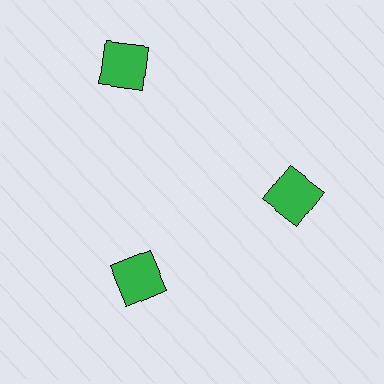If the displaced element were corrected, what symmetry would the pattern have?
It would have 3-fold rotational symmetry — the pattern would map onto itself every 120 degrees.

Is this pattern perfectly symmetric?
No. The 3 green squares are arranged in a ring, but one element near the 11 o'clock position is pushed outward from the center, breaking the 3-fold rotational symmetry.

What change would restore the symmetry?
The symmetry would be restored by moving it inward, back onto the ring so that all 3 squares sit at equal angles and equal distance from the center.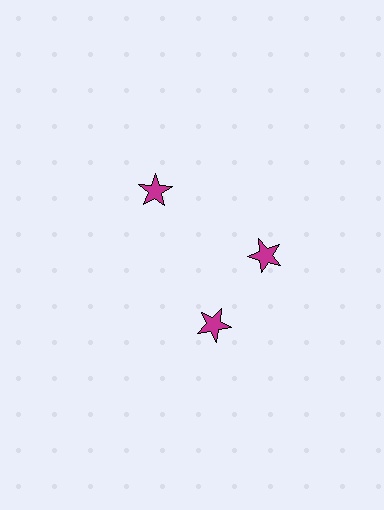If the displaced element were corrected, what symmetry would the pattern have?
It would have 3-fold rotational symmetry — the pattern would map onto itself every 120 degrees.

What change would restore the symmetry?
The symmetry would be restored by rotating it back into even spacing with its neighbors so that all 3 stars sit at equal angles and equal distance from the center.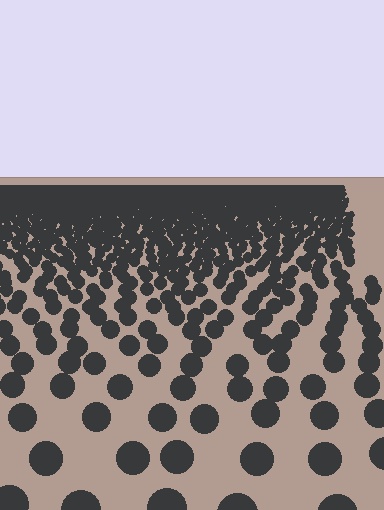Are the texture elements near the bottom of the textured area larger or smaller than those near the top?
Larger. Near the bottom, elements are closer to the viewer and appear at a bigger on-screen size.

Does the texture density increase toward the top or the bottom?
Density increases toward the top.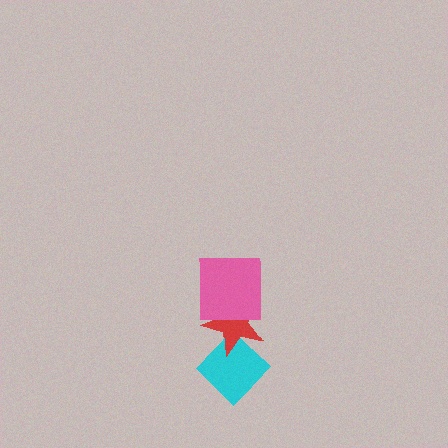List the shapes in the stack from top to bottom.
From top to bottom: the pink square, the red star, the cyan diamond.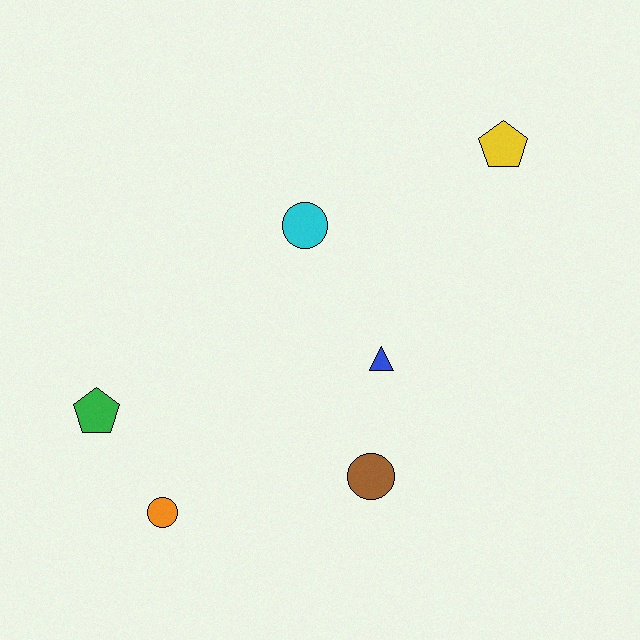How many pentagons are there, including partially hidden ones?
There are 2 pentagons.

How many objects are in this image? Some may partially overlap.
There are 6 objects.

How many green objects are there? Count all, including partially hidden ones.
There is 1 green object.